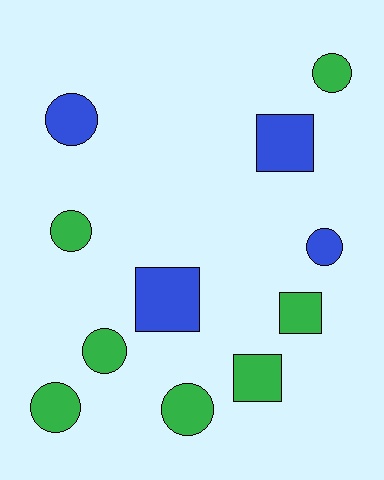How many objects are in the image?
There are 11 objects.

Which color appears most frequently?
Green, with 7 objects.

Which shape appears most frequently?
Circle, with 7 objects.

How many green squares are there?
There are 2 green squares.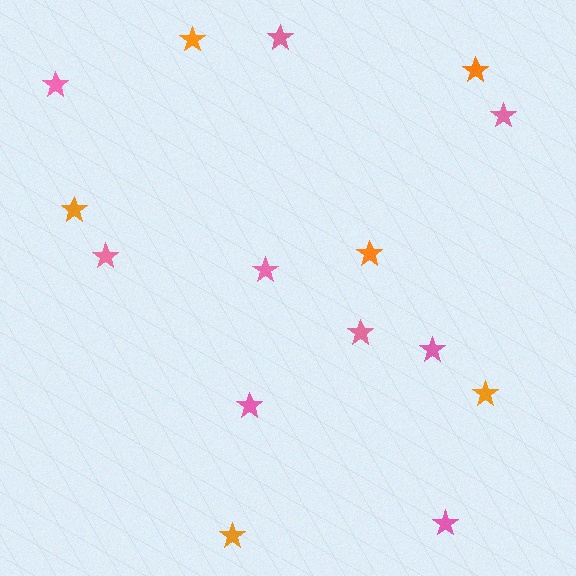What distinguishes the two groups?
There are 2 groups: one group of orange stars (6) and one group of pink stars (9).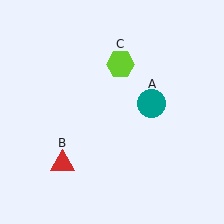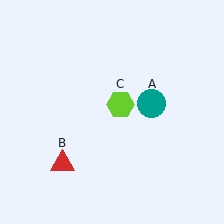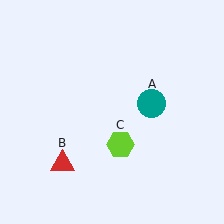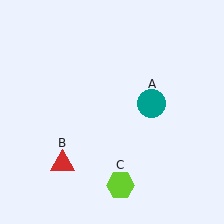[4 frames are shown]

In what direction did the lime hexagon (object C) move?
The lime hexagon (object C) moved down.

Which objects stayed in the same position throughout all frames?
Teal circle (object A) and red triangle (object B) remained stationary.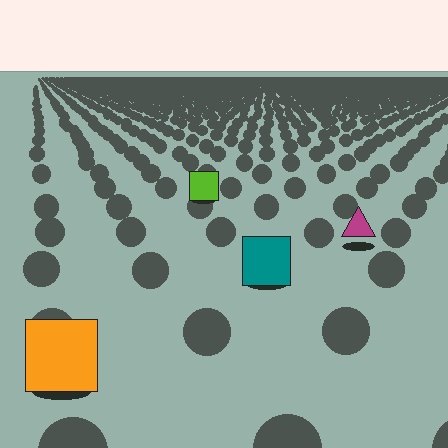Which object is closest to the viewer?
The orange square is closest. The texture marks near it are larger and more spread out.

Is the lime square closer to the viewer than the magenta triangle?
No. The magenta triangle is closer — you can tell from the texture gradient: the ground texture is coarser near it.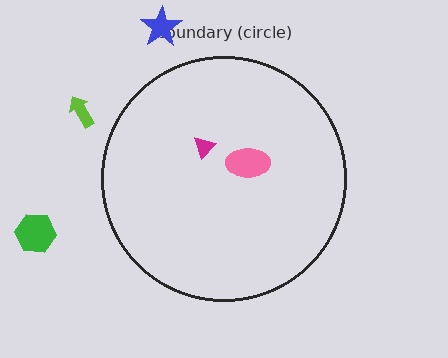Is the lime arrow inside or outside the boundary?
Outside.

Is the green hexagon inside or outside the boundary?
Outside.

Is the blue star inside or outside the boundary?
Outside.